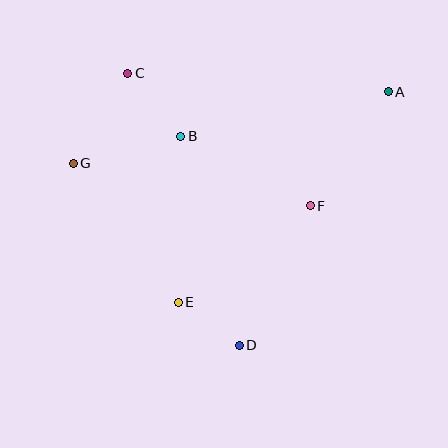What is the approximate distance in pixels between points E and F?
The distance between E and F is approximately 164 pixels.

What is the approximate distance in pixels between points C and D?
The distance between C and D is approximately 294 pixels.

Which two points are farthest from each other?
Points A and G are farthest from each other.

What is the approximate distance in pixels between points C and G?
The distance between C and G is approximately 105 pixels.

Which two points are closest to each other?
Points D and E are closest to each other.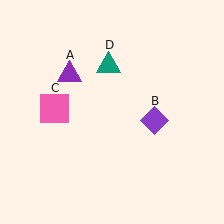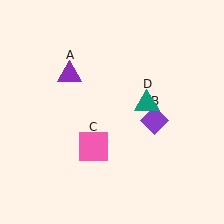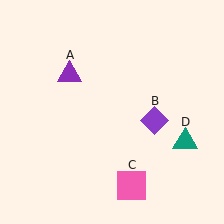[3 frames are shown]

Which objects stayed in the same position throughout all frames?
Purple triangle (object A) and purple diamond (object B) remained stationary.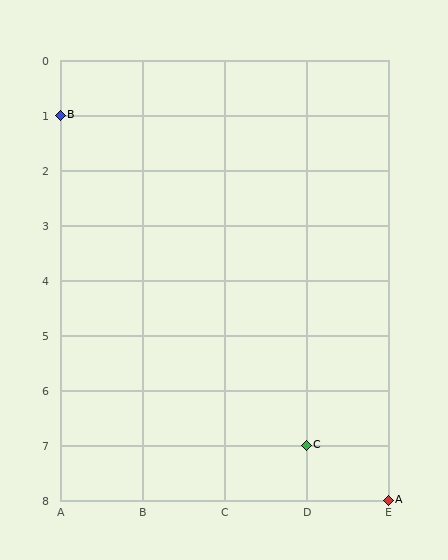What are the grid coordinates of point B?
Point B is at grid coordinates (A, 1).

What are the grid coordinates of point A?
Point A is at grid coordinates (E, 8).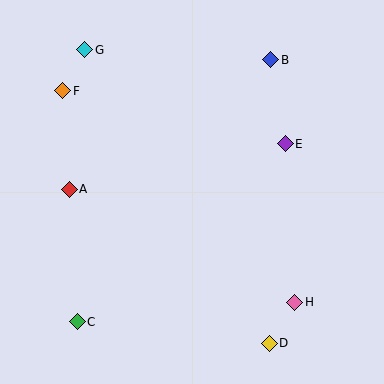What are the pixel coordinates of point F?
Point F is at (63, 91).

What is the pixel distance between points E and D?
The distance between E and D is 200 pixels.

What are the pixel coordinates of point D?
Point D is at (269, 343).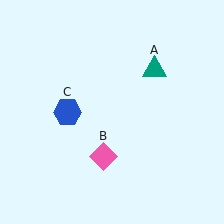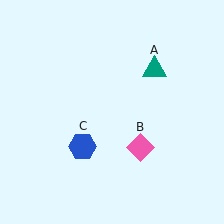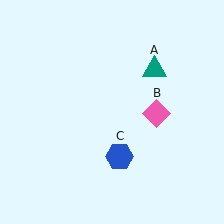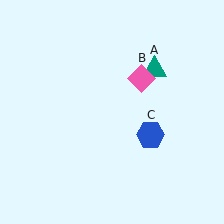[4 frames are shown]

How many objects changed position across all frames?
2 objects changed position: pink diamond (object B), blue hexagon (object C).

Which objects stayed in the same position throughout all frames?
Teal triangle (object A) remained stationary.